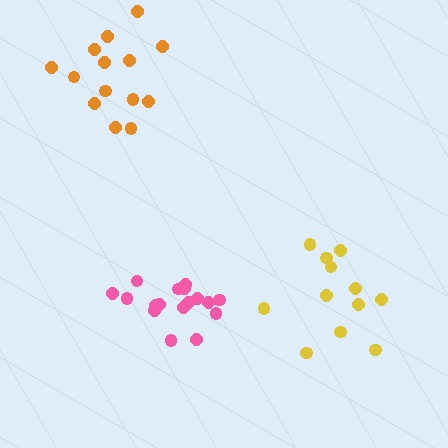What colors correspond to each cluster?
The clusters are colored: orange, pink, yellow.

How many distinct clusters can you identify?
There are 3 distinct clusters.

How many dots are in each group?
Group 1: 14 dots, Group 2: 17 dots, Group 3: 12 dots (43 total).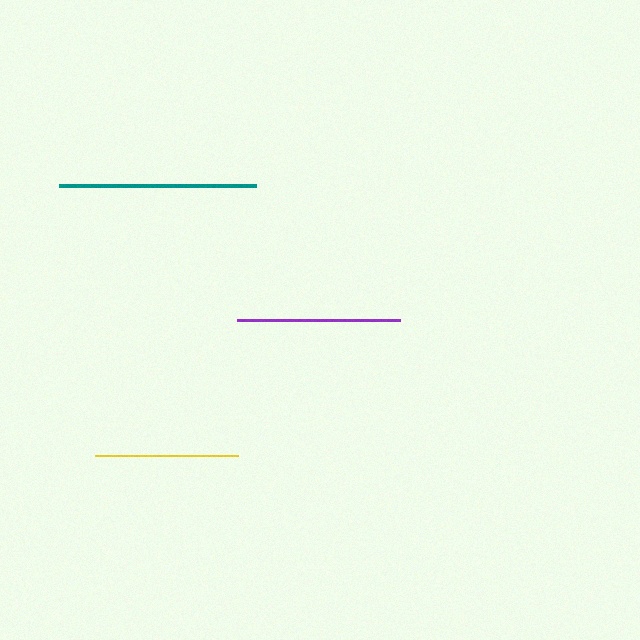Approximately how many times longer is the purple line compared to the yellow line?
The purple line is approximately 1.1 times the length of the yellow line.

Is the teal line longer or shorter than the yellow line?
The teal line is longer than the yellow line.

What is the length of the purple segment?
The purple segment is approximately 162 pixels long.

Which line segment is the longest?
The teal line is the longest at approximately 196 pixels.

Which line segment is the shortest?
The yellow line is the shortest at approximately 143 pixels.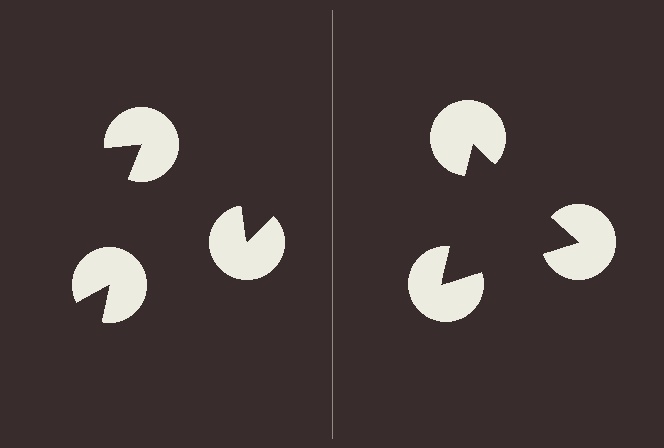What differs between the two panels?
The pac-man discs are positioned identically on both sides; only the wedge orientations differ. On the right they align to a triangle; on the left they are misaligned.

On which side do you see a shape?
An illusory triangle appears on the right side. On the left side the wedge cuts are rotated, so no coherent shape forms.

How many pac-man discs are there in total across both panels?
6 — 3 on each side.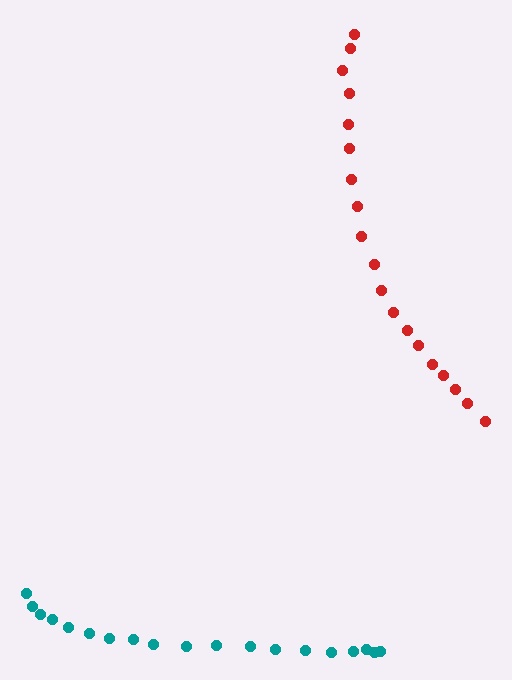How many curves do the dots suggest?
There are 2 distinct paths.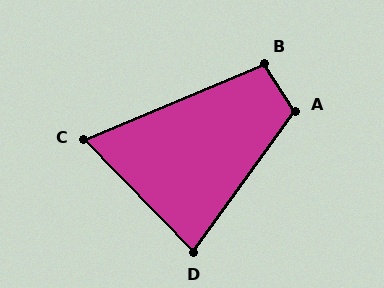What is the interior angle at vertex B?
Approximately 100 degrees (obtuse).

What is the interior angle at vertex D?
Approximately 80 degrees (acute).